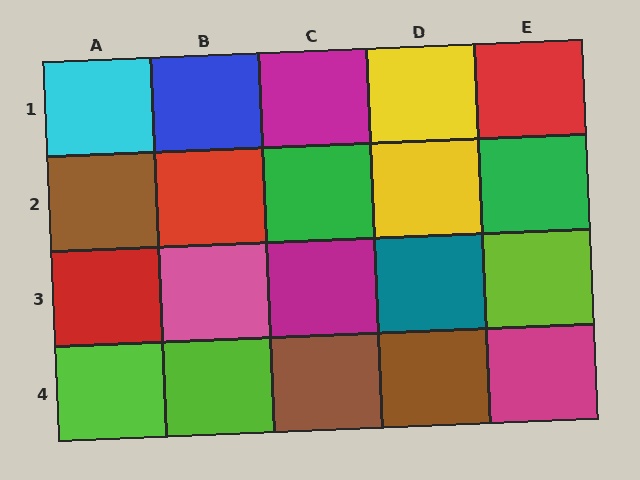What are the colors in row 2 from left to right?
Brown, red, green, yellow, green.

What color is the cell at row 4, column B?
Lime.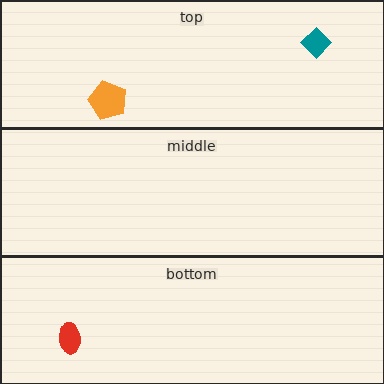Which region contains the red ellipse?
The bottom region.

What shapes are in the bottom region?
The red ellipse.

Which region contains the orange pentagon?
The top region.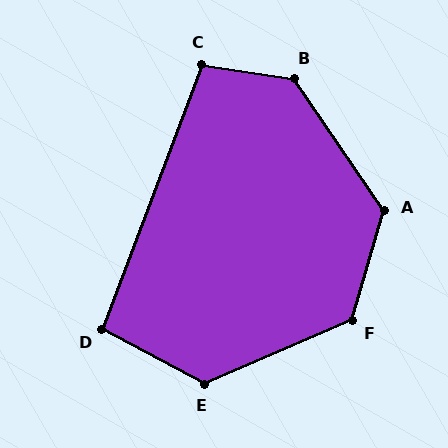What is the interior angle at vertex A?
Approximately 129 degrees (obtuse).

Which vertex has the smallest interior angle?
D, at approximately 98 degrees.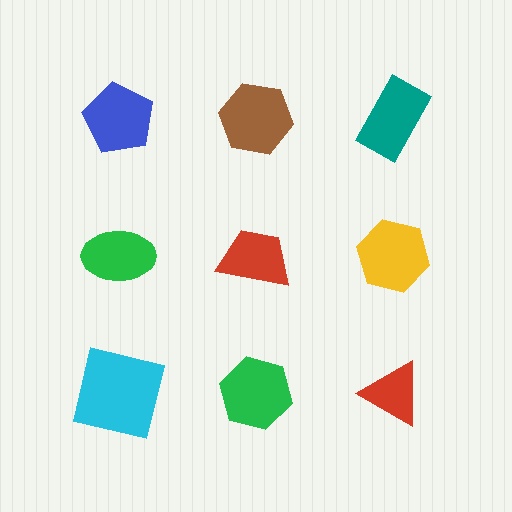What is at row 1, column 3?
A teal rectangle.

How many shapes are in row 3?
3 shapes.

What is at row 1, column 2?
A brown hexagon.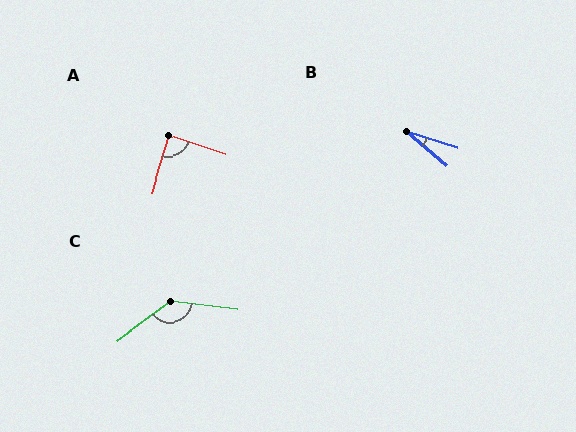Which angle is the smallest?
B, at approximately 23 degrees.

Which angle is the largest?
C, at approximately 136 degrees.